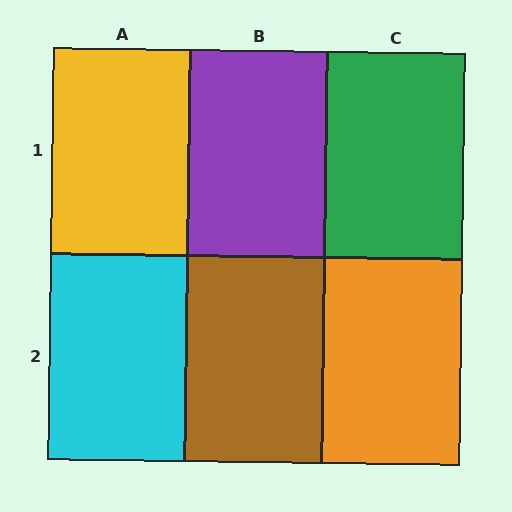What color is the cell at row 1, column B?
Purple.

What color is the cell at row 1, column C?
Green.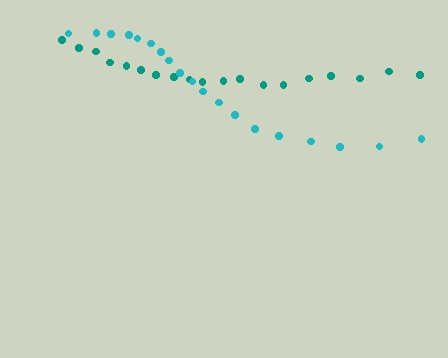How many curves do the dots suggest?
There are 2 distinct paths.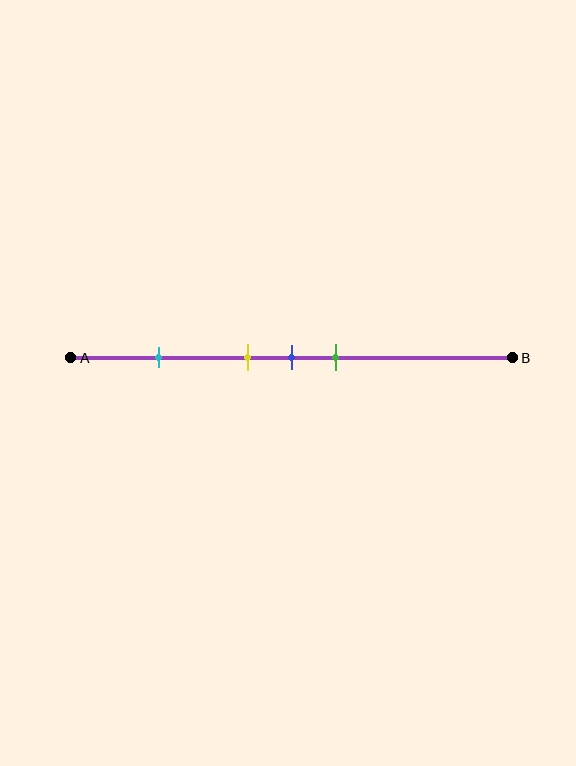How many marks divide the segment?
There are 4 marks dividing the segment.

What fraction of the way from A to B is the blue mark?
The blue mark is approximately 50% (0.5) of the way from A to B.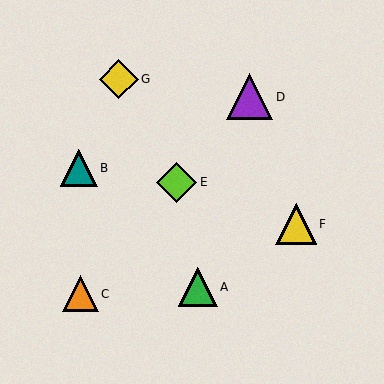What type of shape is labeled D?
Shape D is a purple triangle.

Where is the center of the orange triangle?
The center of the orange triangle is at (80, 294).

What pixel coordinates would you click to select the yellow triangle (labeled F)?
Click at (296, 224) to select the yellow triangle F.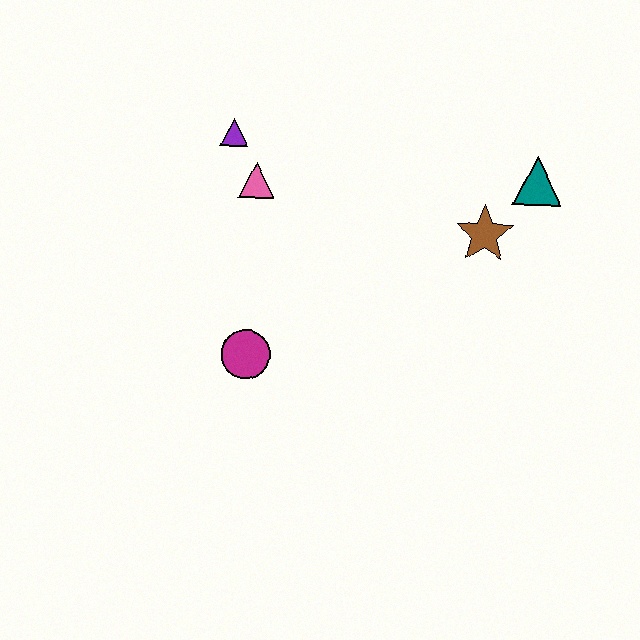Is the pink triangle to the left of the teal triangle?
Yes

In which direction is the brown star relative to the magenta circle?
The brown star is to the right of the magenta circle.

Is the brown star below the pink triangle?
Yes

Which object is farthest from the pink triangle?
The teal triangle is farthest from the pink triangle.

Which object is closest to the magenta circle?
The pink triangle is closest to the magenta circle.